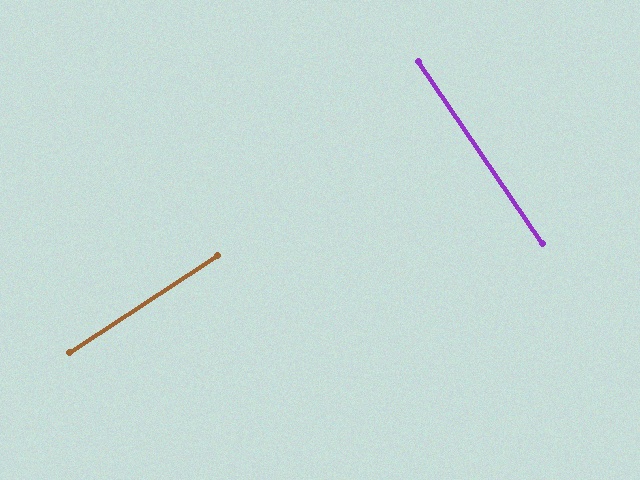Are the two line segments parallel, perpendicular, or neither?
Perpendicular — they meet at approximately 89°.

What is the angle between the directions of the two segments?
Approximately 89 degrees.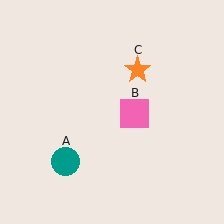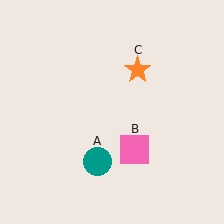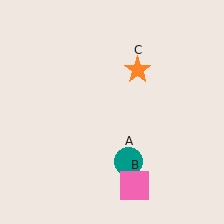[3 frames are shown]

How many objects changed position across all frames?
2 objects changed position: teal circle (object A), pink square (object B).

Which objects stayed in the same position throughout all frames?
Orange star (object C) remained stationary.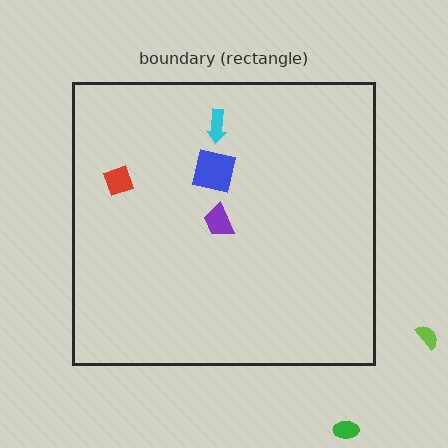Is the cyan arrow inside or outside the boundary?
Inside.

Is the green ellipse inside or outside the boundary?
Outside.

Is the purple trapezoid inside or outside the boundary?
Inside.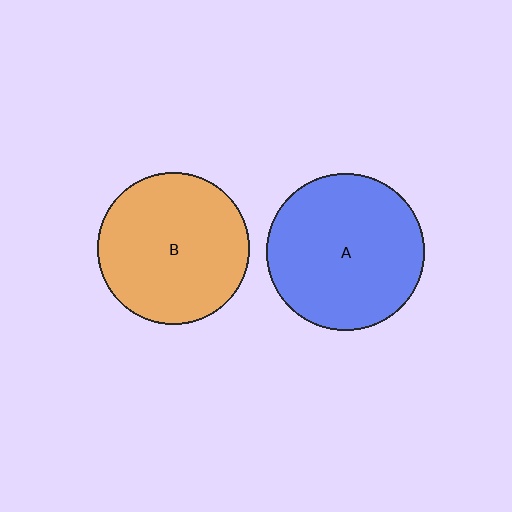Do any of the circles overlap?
No, none of the circles overlap.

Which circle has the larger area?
Circle A (blue).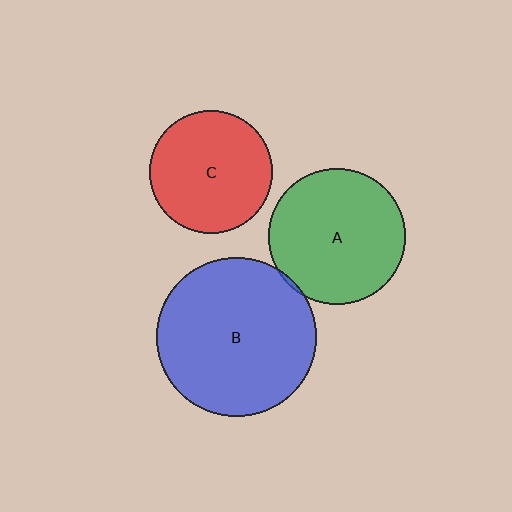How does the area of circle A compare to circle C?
Approximately 1.2 times.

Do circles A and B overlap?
Yes.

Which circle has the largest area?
Circle B (blue).